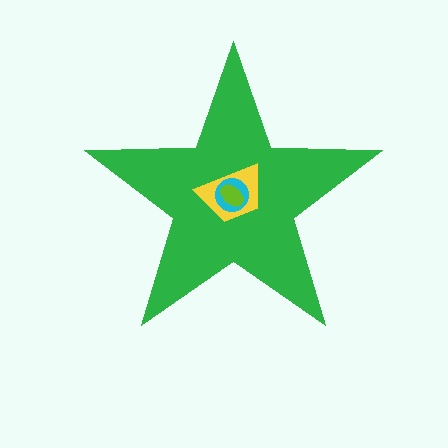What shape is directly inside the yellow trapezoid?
The cyan circle.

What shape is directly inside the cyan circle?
The lime ellipse.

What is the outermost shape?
The green star.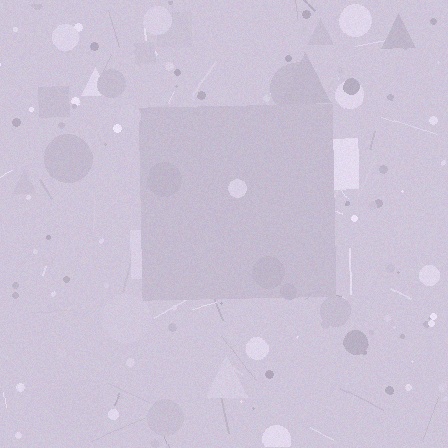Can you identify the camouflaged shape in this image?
The camouflaged shape is a square.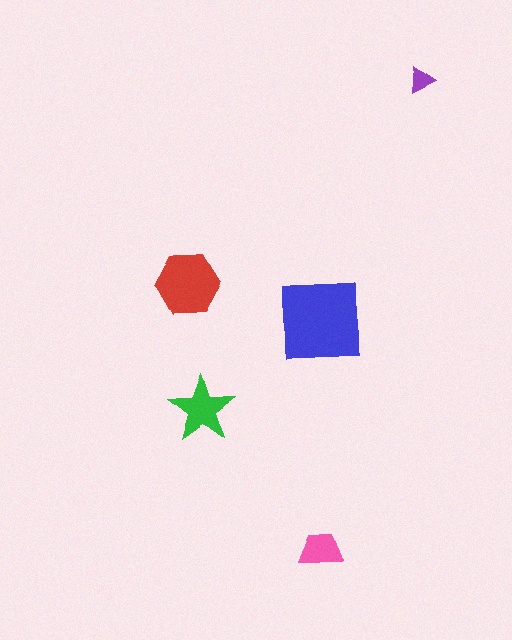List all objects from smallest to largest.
The purple triangle, the pink trapezoid, the green star, the red hexagon, the blue square.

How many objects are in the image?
There are 5 objects in the image.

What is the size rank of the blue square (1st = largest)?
1st.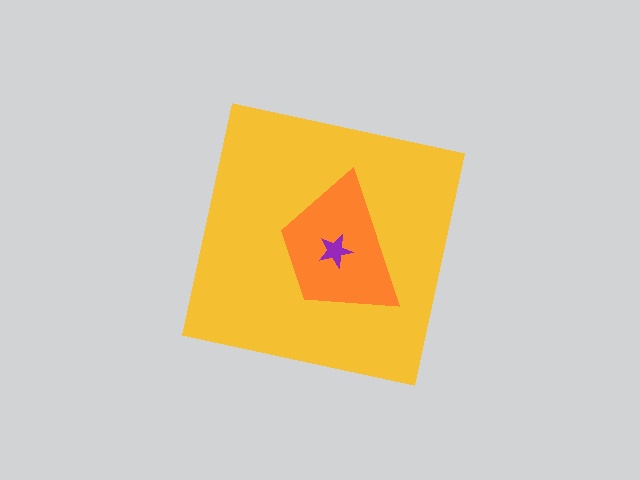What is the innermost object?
The purple star.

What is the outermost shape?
The yellow square.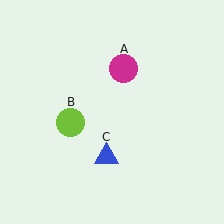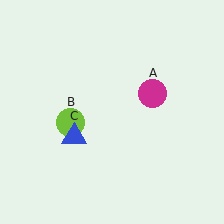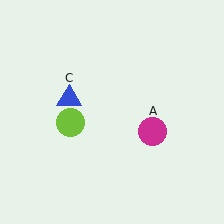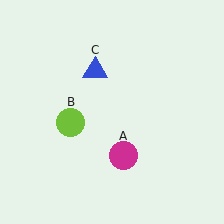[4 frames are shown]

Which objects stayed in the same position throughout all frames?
Lime circle (object B) remained stationary.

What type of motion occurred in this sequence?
The magenta circle (object A), blue triangle (object C) rotated clockwise around the center of the scene.